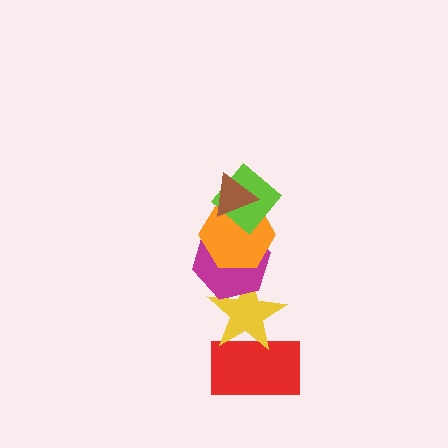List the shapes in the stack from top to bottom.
From top to bottom: the brown triangle, the lime diamond, the orange hexagon, the magenta hexagon, the yellow star, the red rectangle.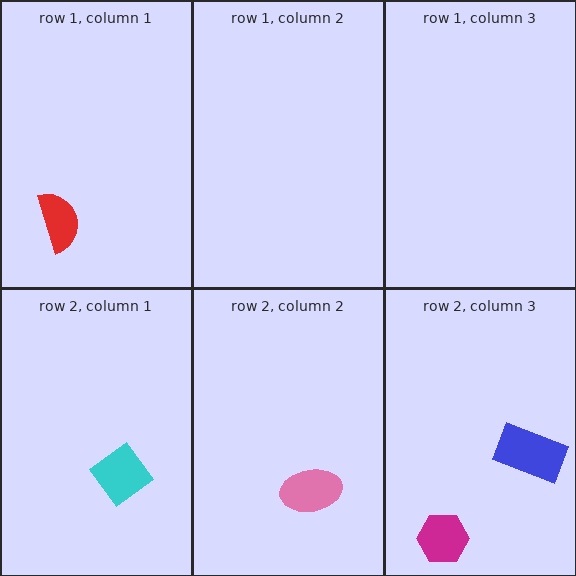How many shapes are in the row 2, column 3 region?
2.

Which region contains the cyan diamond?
The row 2, column 1 region.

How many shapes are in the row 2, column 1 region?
1.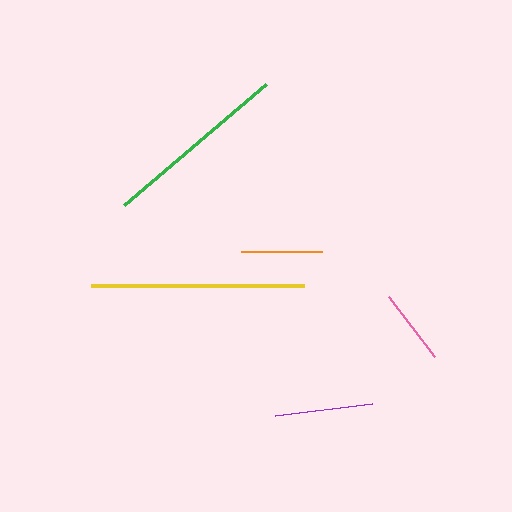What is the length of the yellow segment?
The yellow segment is approximately 214 pixels long.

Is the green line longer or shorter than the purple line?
The green line is longer than the purple line.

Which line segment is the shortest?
The pink line is the shortest at approximately 75 pixels.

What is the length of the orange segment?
The orange segment is approximately 81 pixels long.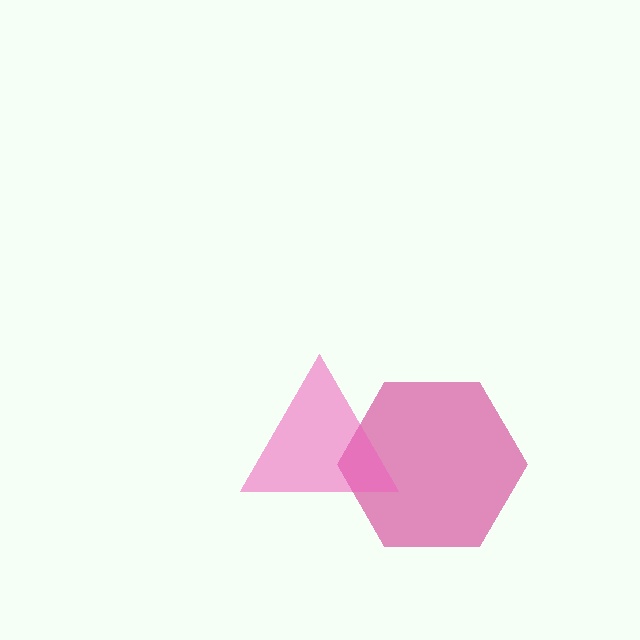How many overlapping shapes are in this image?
There are 2 overlapping shapes in the image.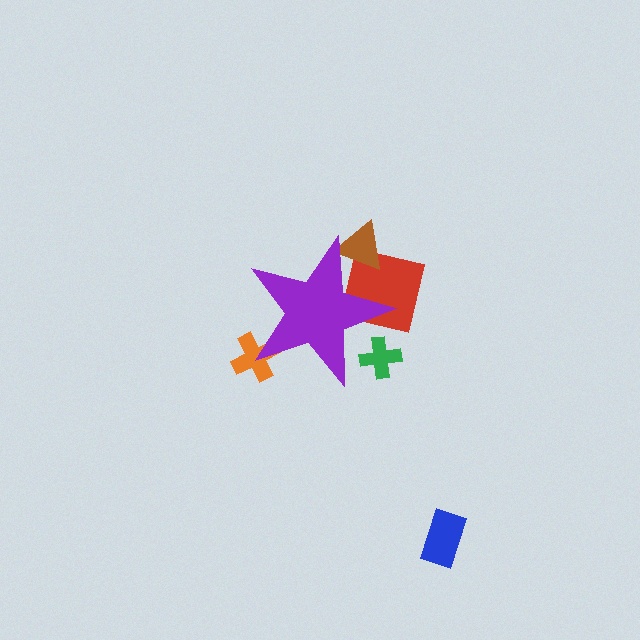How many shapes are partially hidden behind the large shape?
4 shapes are partially hidden.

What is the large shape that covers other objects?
A purple star.